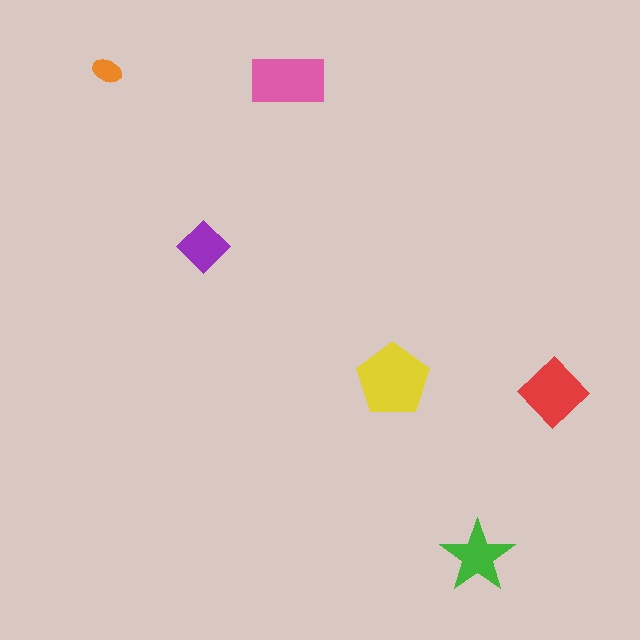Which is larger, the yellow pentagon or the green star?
The yellow pentagon.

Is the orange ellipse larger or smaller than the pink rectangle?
Smaller.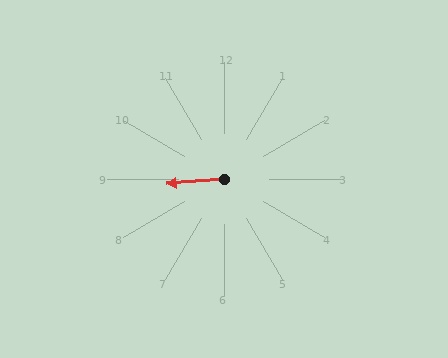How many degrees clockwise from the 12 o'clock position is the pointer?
Approximately 265 degrees.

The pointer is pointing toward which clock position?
Roughly 9 o'clock.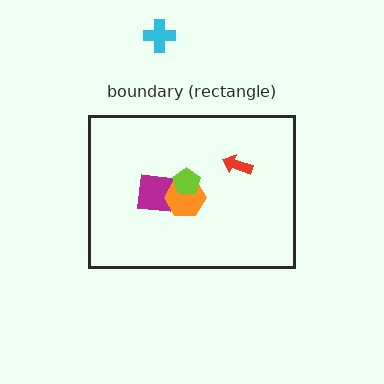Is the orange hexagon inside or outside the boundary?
Inside.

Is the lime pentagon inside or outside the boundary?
Inside.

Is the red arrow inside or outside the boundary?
Inside.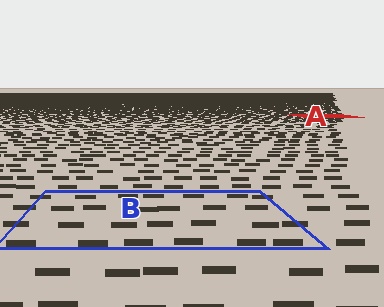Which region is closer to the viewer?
Region B is closer. The texture elements there are larger and more spread out.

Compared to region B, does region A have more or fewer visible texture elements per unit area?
Region A has more texture elements per unit area — they are packed more densely because it is farther away.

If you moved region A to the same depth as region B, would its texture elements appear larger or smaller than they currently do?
They would appear larger. At a closer depth, the same texture elements are projected at a bigger on-screen size.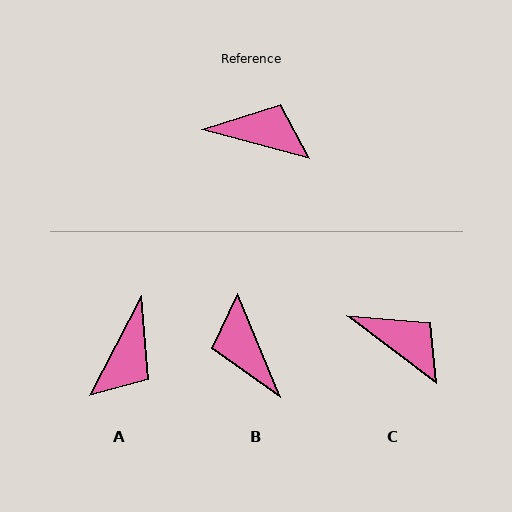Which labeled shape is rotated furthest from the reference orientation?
B, about 127 degrees away.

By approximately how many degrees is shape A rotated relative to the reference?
Approximately 103 degrees clockwise.